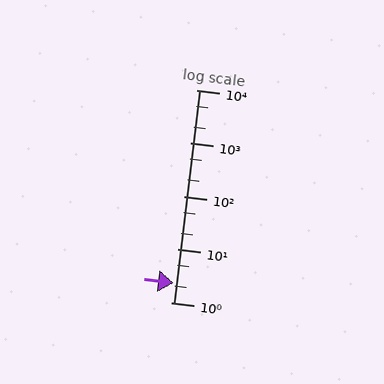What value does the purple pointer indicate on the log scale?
The pointer indicates approximately 2.3.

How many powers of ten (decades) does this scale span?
The scale spans 4 decades, from 1 to 10000.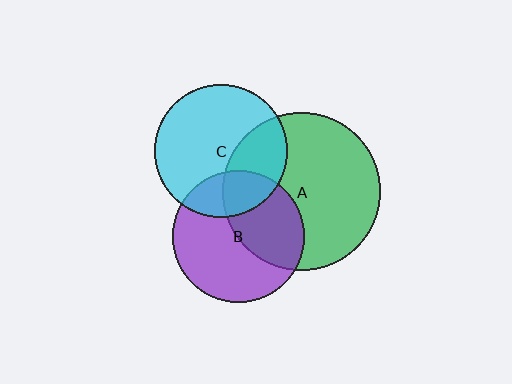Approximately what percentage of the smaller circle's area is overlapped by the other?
Approximately 25%.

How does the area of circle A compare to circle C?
Approximately 1.4 times.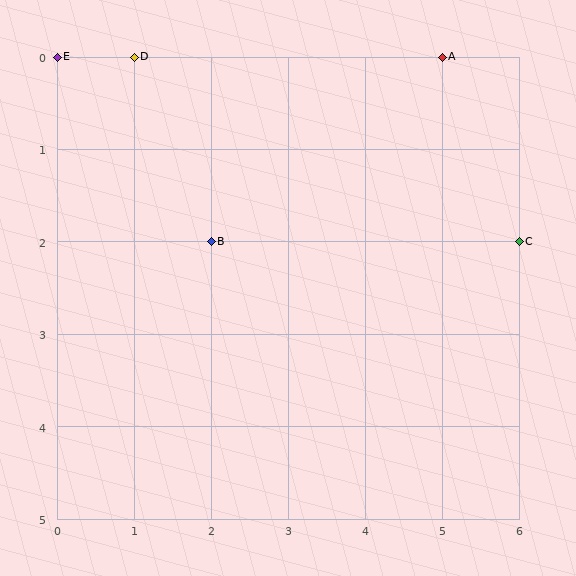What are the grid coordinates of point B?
Point B is at grid coordinates (2, 2).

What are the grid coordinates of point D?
Point D is at grid coordinates (1, 0).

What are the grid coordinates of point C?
Point C is at grid coordinates (6, 2).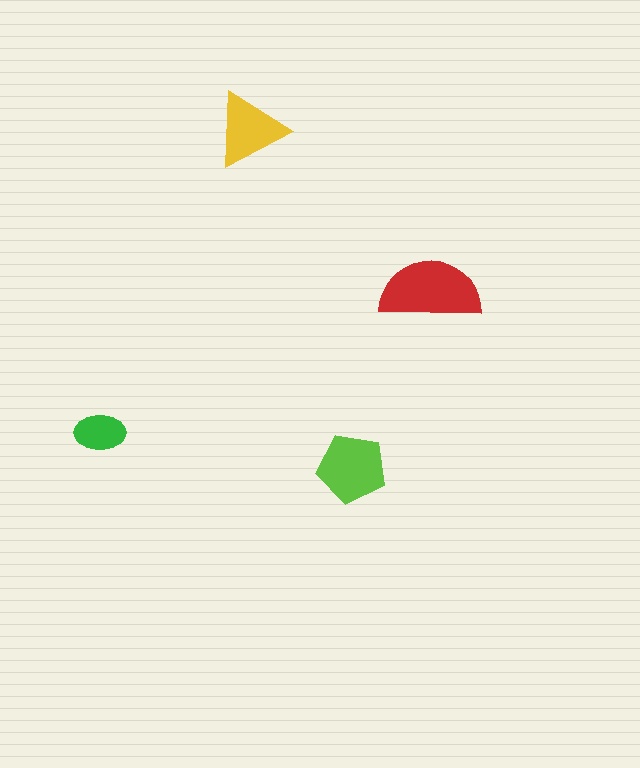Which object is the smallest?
The green ellipse.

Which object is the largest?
The red semicircle.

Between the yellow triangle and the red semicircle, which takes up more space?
The red semicircle.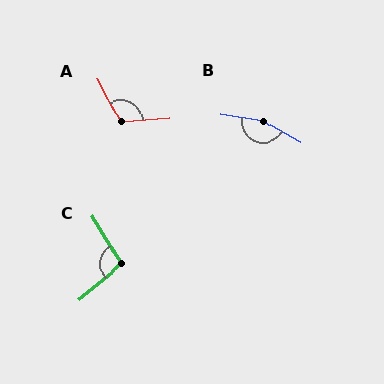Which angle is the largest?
B, at approximately 159 degrees.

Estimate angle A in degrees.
Approximately 114 degrees.